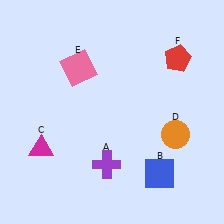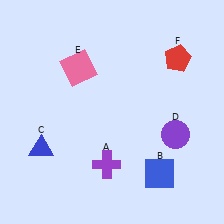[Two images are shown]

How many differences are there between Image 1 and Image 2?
There are 2 differences between the two images.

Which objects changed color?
C changed from magenta to blue. D changed from orange to purple.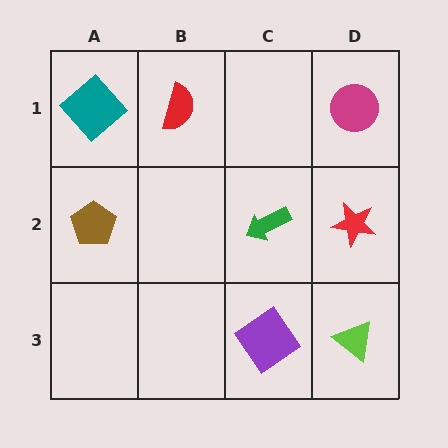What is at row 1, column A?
A teal diamond.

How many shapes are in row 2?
3 shapes.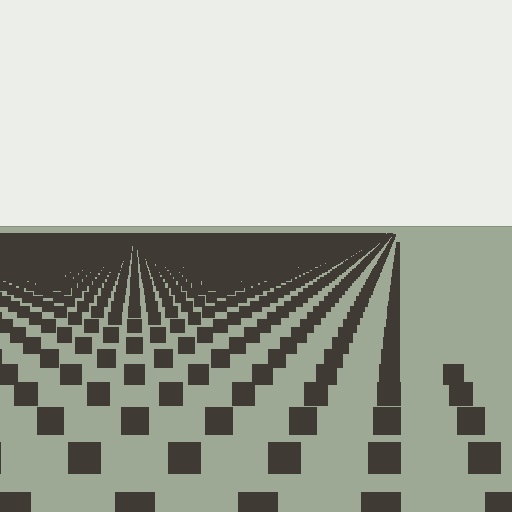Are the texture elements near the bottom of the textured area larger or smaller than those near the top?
Larger. Near the bottom, elements are closer to the viewer and appear at a bigger on-screen size.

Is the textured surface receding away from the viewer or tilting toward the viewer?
The surface is receding away from the viewer. Texture elements get smaller and denser toward the top.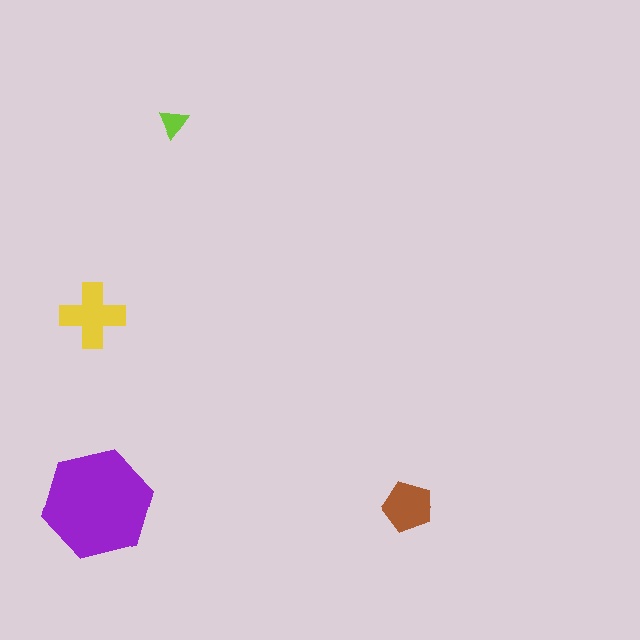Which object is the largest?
The purple hexagon.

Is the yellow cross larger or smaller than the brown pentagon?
Larger.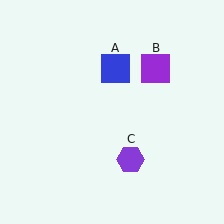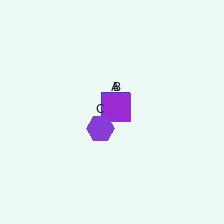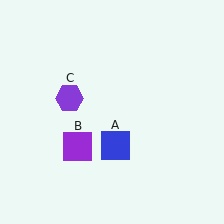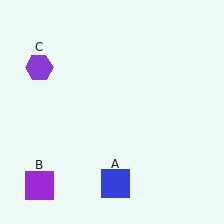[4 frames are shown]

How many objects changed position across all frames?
3 objects changed position: blue square (object A), purple square (object B), purple hexagon (object C).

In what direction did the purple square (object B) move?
The purple square (object B) moved down and to the left.